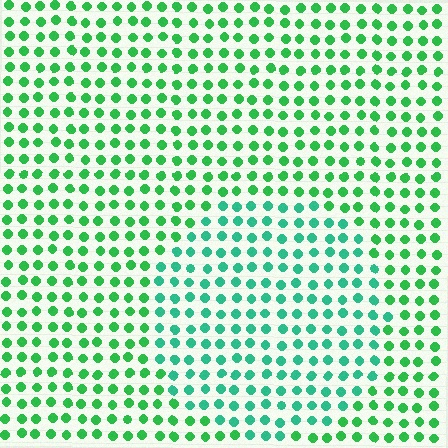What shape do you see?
I see a circle.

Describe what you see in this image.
The image is filled with small green elements in a uniform arrangement. A circle-shaped region is visible where the elements are tinted to a slightly different hue, forming a subtle color boundary.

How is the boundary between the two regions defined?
The boundary is defined purely by a slight shift in hue (about 28 degrees). Spacing, size, and orientation are identical on both sides.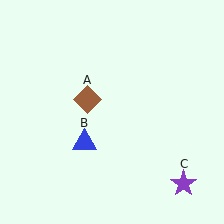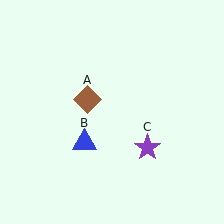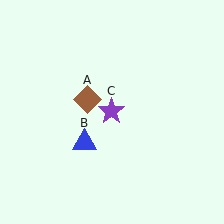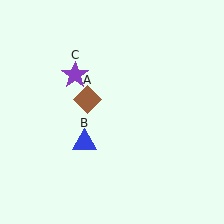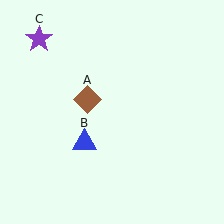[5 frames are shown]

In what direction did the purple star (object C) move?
The purple star (object C) moved up and to the left.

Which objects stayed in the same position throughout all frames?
Brown diamond (object A) and blue triangle (object B) remained stationary.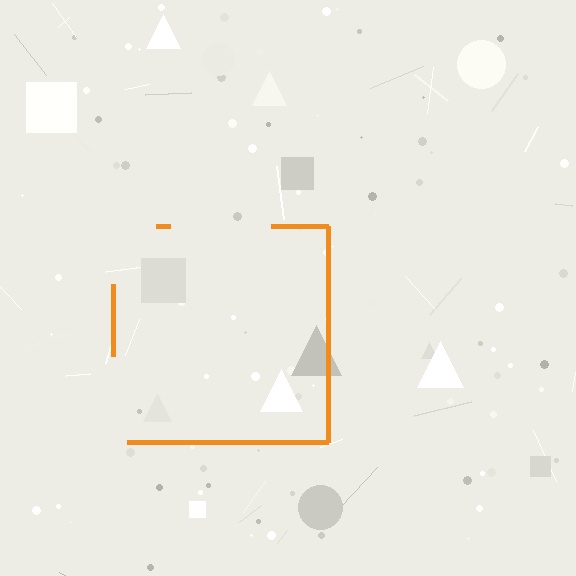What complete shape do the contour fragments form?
The contour fragments form a square.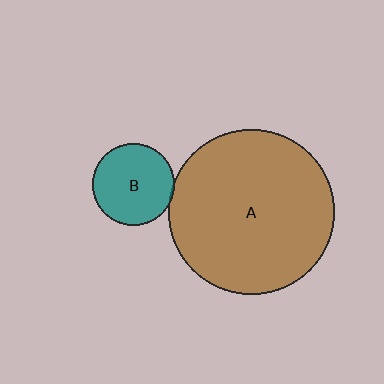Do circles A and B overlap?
Yes.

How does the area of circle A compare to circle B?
Approximately 4.1 times.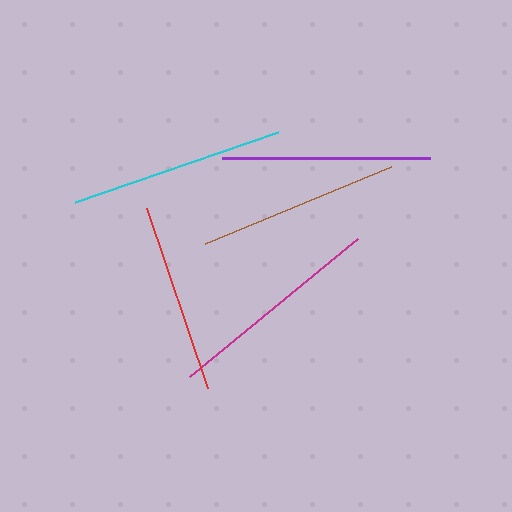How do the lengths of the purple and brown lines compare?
The purple and brown lines are approximately the same length.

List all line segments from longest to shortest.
From longest to shortest: magenta, cyan, purple, brown, red.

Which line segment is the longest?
The magenta line is the longest at approximately 217 pixels.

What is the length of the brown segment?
The brown segment is approximately 202 pixels long.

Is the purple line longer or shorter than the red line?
The purple line is longer than the red line.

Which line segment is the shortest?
The red line is the shortest at approximately 190 pixels.